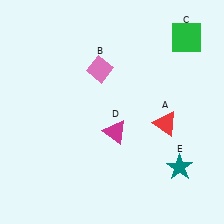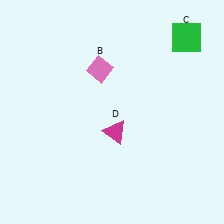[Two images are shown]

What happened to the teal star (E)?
The teal star (E) was removed in Image 2. It was in the bottom-right area of Image 1.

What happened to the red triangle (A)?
The red triangle (A) was removed in Image 2. It was in the bottom-right area of Image 1.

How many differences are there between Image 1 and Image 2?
There are 2 differences between the two images.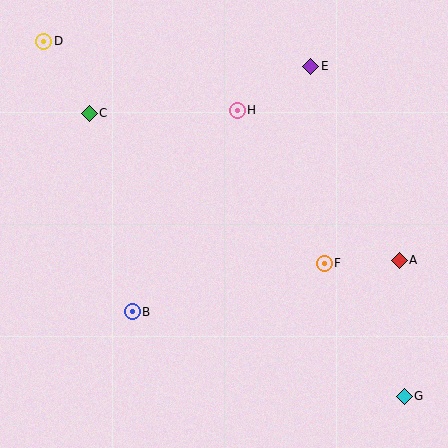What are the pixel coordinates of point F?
Point F is at (324, 263).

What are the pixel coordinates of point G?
Point G is at (404, 397).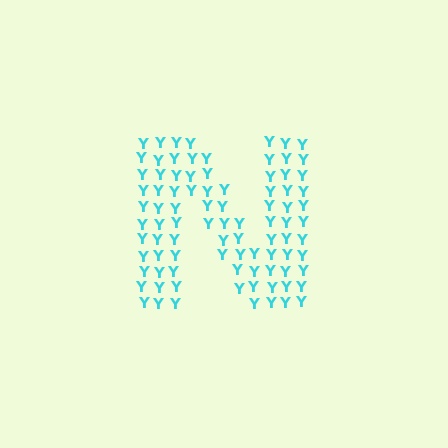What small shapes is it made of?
It is made of small letter Y's.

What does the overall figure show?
The overall figure shows the letter N.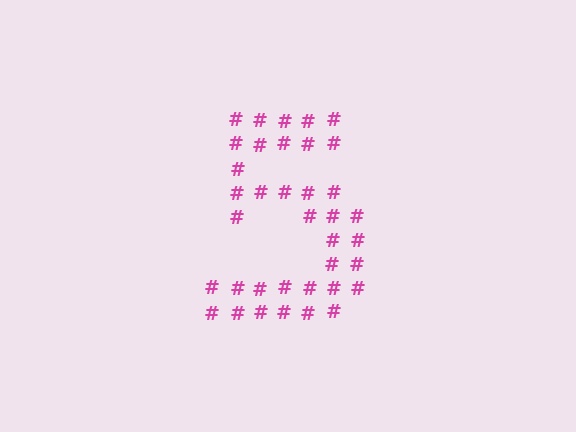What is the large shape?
The large shape is the digit 5.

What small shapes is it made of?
It is made of small hash symbols.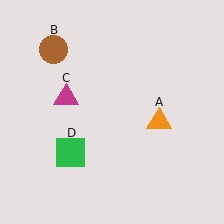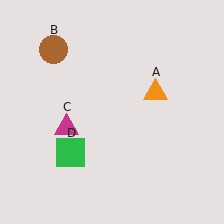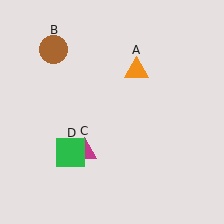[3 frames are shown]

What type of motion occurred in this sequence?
The orange triangle (object A), magenta triangle (object C) rotated counterclockwise around the center of the scene.